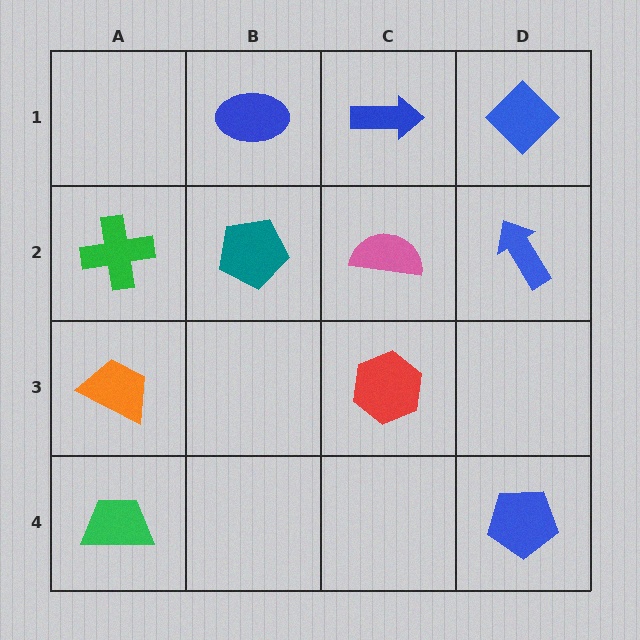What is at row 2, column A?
A green cross.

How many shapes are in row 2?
4 shapes.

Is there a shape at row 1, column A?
No, that cell is empty.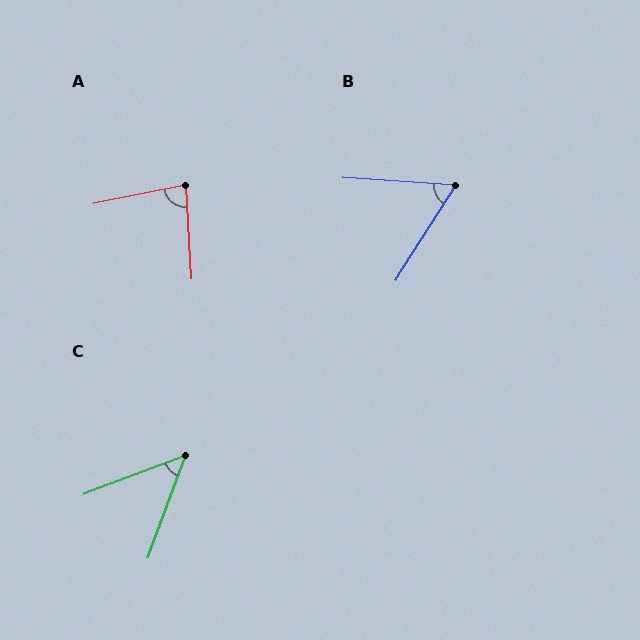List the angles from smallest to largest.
C (49°), B (62°), A (82°).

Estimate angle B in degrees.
Approximately 62 degrees.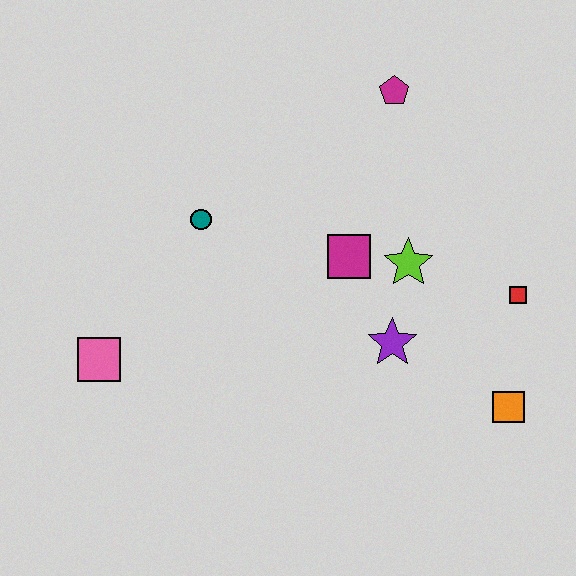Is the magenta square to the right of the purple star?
No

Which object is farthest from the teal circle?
The orange square is farthest from the teal circle.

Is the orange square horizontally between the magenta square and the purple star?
No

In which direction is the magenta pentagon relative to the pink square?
The magenta pentagon is to the right of the pink square.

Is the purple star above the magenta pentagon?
No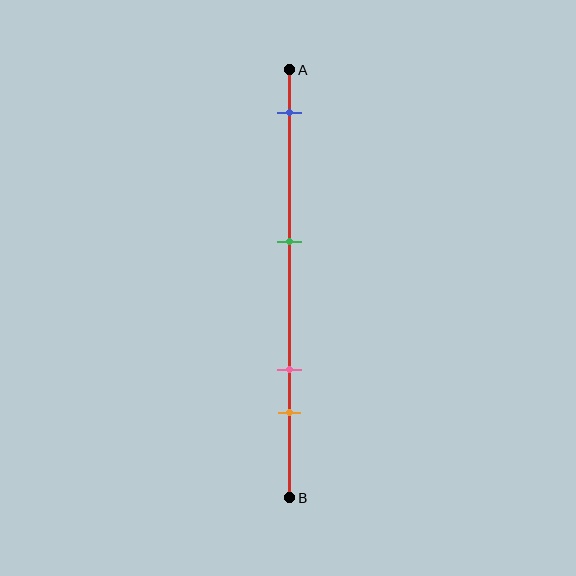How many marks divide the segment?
There are 4 marks dividing the segment.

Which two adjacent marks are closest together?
The pink and orange marks are the closest adjacent pair.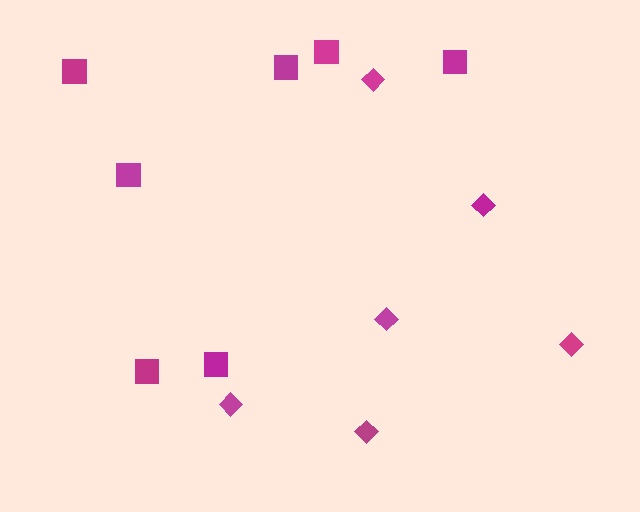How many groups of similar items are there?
There are 2 groups: one group of squares (7) and one group of diamonds (6).